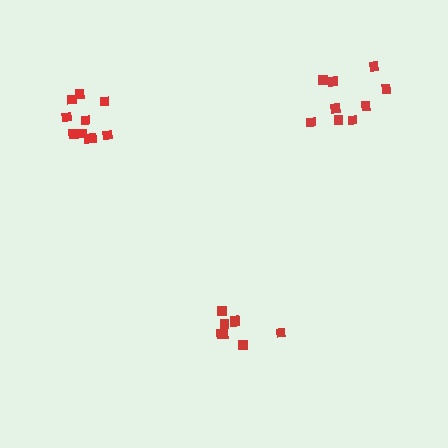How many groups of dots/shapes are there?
There are 3 groups.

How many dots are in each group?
Group 1: 10 dots, Group 2: 8 dots, Group 3: 9 dots (27 total).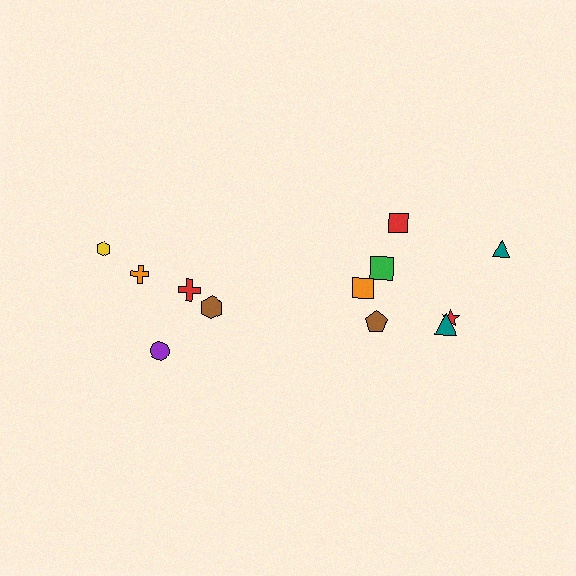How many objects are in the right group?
There are 7 objects.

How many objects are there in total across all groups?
There are 12 objects.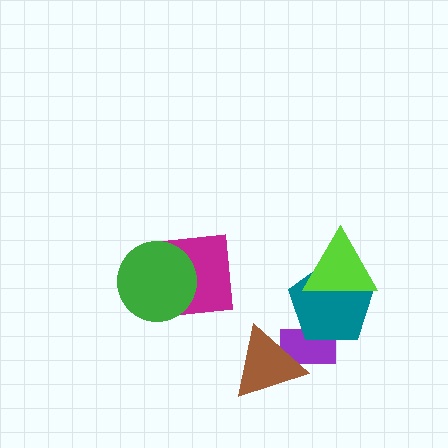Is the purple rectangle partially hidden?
Yes, it is partially covered by another shape.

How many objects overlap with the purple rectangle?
2 objects overlap with the purple rectangle.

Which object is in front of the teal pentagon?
The lime triangle is in front of the teal pentagon.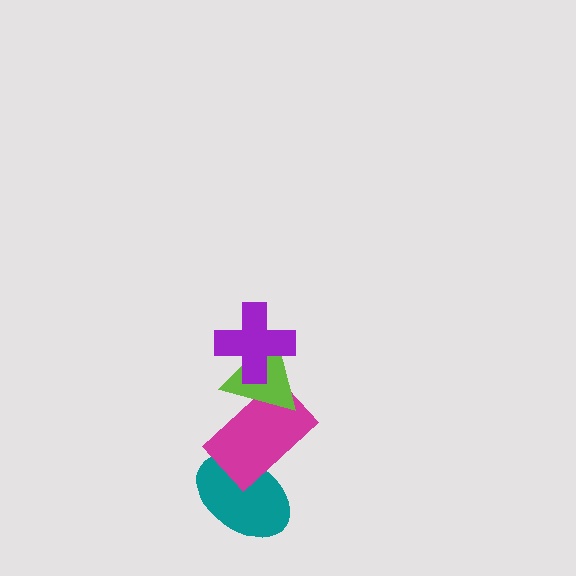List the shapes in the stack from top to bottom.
From top to bottom: the purple cross, the lime triangle, the magenta rectangle, the teal ellipse.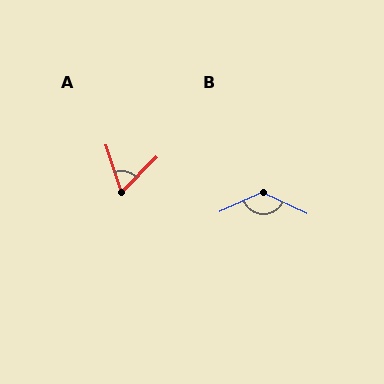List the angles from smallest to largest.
A (64°), B (130°).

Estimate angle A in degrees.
Approximately 64 degrees.